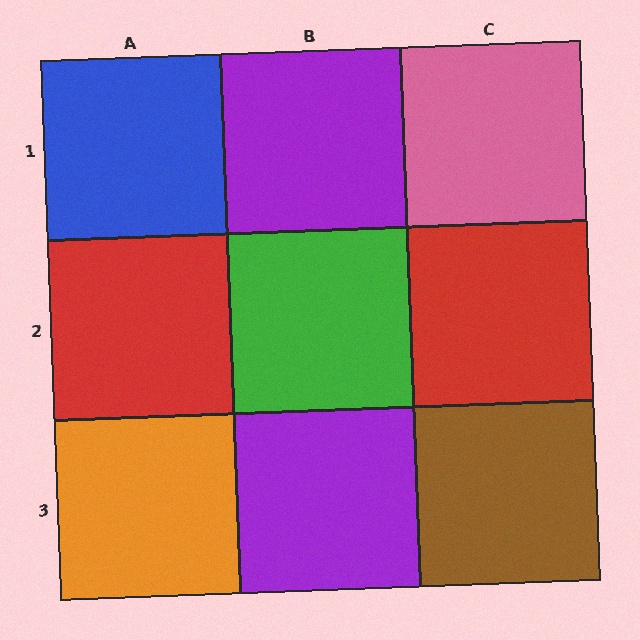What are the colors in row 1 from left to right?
Blue, purple, pink.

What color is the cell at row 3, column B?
Purple.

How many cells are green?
1 cell is green.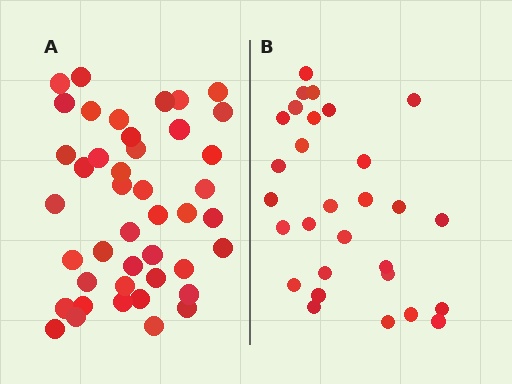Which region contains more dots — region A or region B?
Region A (the left region) has more dots.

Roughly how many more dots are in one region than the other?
Region A has approximately 15 more dots than region B.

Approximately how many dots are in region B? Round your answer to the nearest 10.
About 30 dots. (The exact count is 29, which rounds to 30.)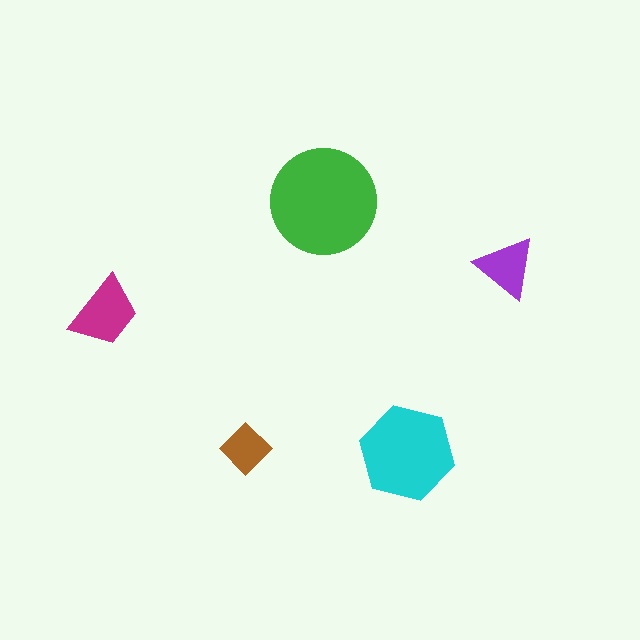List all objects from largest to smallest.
The green circle, the cyan hexagon, the magenta trapezoid, the purple triangle, the brown diamond.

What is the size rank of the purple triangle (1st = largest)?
4th.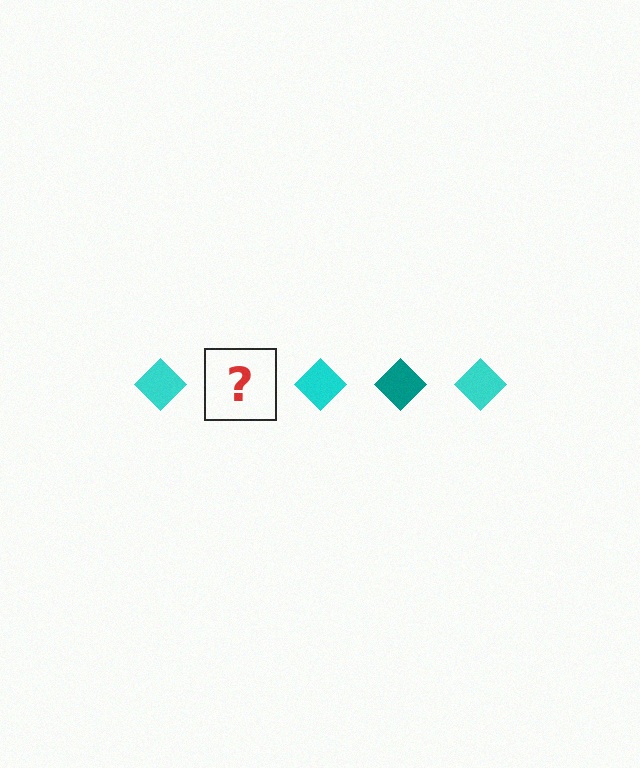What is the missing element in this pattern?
The missing element is a teal diamond.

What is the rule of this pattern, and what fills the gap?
The rule is that the pattern cycles through cyan, teal diamonds. The gap should be filled with a teal diamond.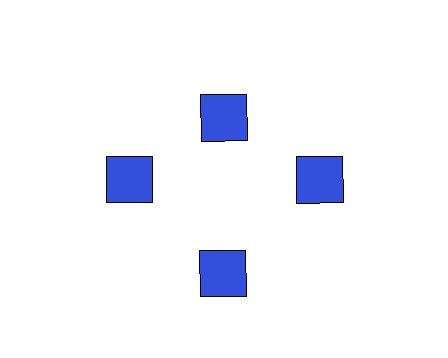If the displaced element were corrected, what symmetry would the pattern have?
It would have 4-fold rotational symmetry — the pattern would map onto itself every 90 degrees.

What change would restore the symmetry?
The symmetry would be restored by moving it outward, back onto the ring so that all 4 squares sit at equal angles and equal distance from the center.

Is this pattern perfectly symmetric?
No. The 4 blue squares are arranged in a ring, but one element near the 12 o'clock position is pulled inward toward the center, breaking the 4-fold rotational symmetry.